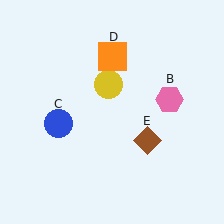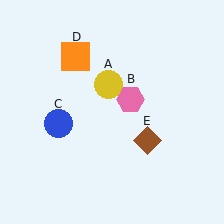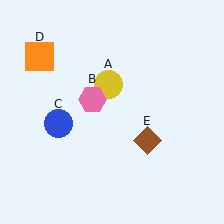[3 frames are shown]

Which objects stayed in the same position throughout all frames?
Yellow circle (object A) and blue circle (object C) and brown diamond (object E) remained stationary.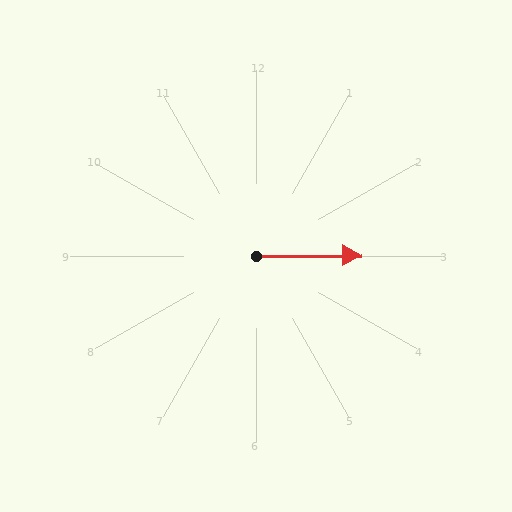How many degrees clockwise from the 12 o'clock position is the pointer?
Approximately 90 degrees.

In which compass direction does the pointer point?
East.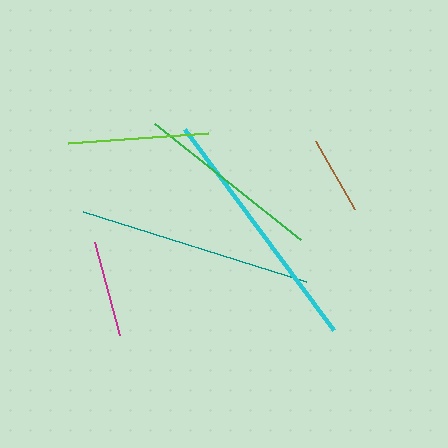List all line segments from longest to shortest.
From longest to shortest: cyan, teal, green, lime, magenta, brown.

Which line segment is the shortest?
The brown line is the shortest at approximately 78 pixels.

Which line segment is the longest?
The cyan line is the longest at approximately 250 pixels.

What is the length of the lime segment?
The lime segment is approximately 141 pixels long.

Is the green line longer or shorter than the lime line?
The green line is longer than the lime line.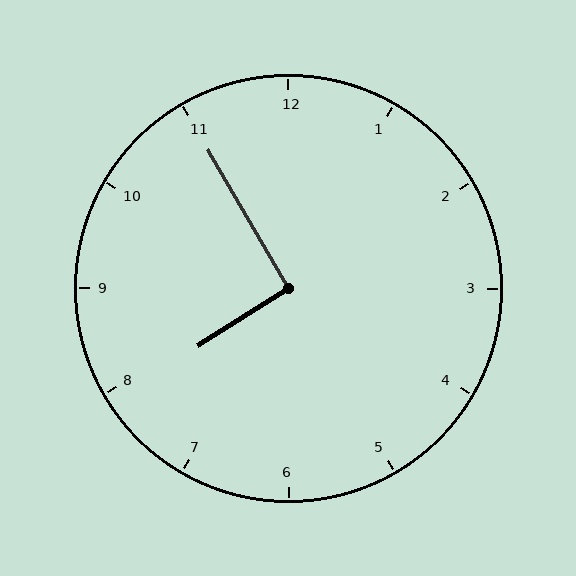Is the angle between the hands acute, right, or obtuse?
It is right.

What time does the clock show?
7:55.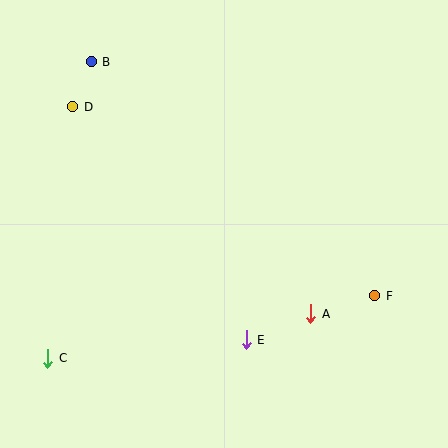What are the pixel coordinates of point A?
Point A is at (311, 314).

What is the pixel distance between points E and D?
The distance between E and D is 291 pixels.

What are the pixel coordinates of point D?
Point D is at (73, 107).